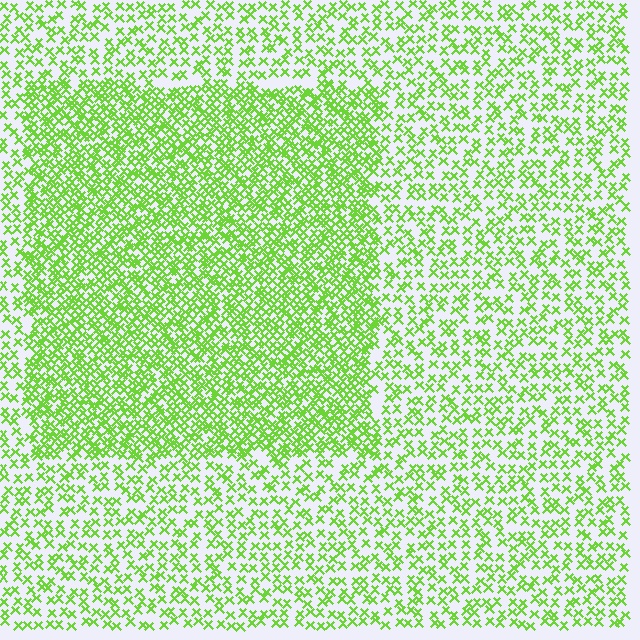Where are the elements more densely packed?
The elements are more densely packed inside the rectangle boundary.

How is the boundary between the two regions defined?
The boundary is defined by a change in element density (approximately 2.0x ratio). All elements are the same color, size, and shape.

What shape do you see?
I see a rectangle.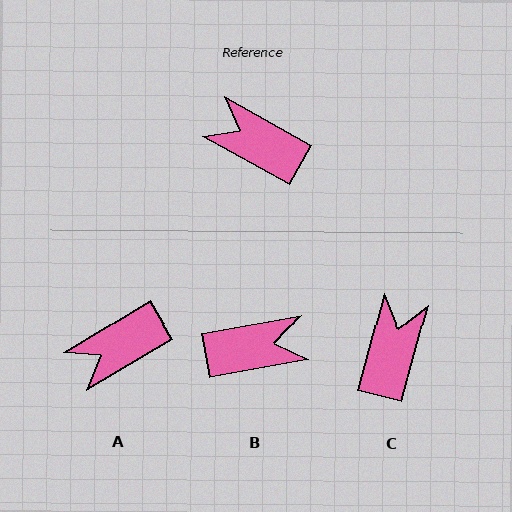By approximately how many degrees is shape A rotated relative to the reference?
Approximately 60 degrees counter-clockwise.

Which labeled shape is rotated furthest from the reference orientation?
B, about 141 degrees away.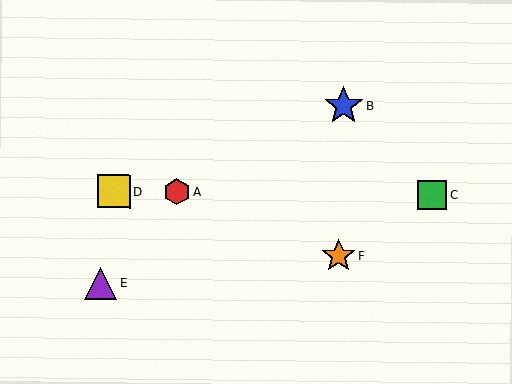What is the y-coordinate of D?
Object D is at y≈191.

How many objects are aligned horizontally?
3 objects (A, C, D) are aligned horizontally.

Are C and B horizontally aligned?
No, C is at y≈195 and B is at y≈106.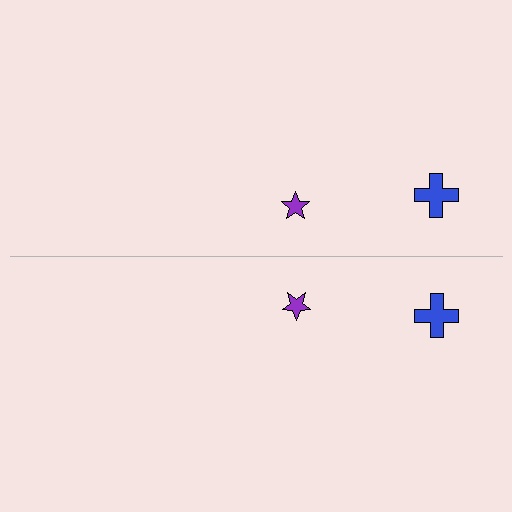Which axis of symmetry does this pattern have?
The pattern has a horizontal axis of symmetry running through the center of the image.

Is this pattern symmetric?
Yes, this pattern has bilateral (reflection) symmetry.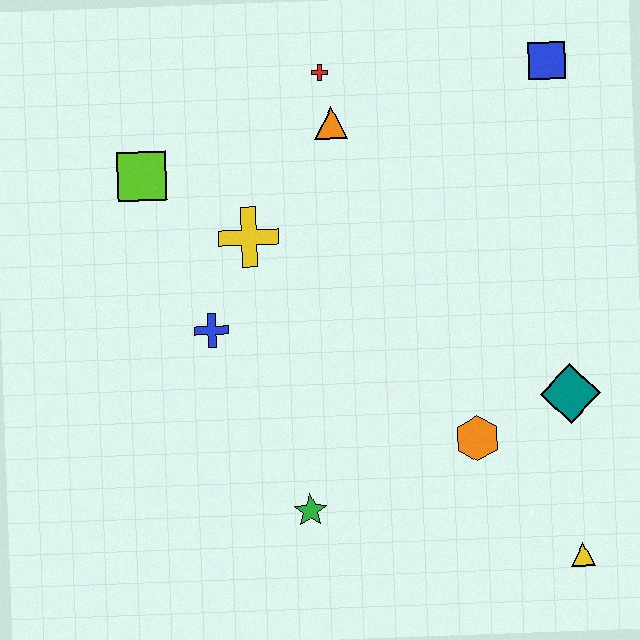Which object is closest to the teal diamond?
The orange hexagon is closest to the teal diamond.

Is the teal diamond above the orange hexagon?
Yes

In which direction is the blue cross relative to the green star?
The blue cross is above the green star.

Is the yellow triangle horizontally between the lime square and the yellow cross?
No